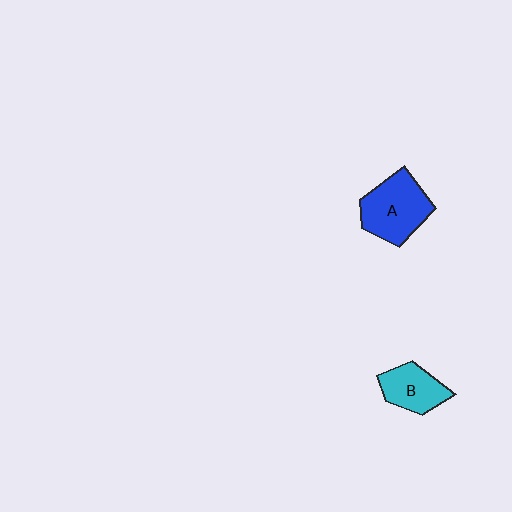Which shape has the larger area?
Shape A (blue).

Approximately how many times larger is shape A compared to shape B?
Approximately 1.5 times.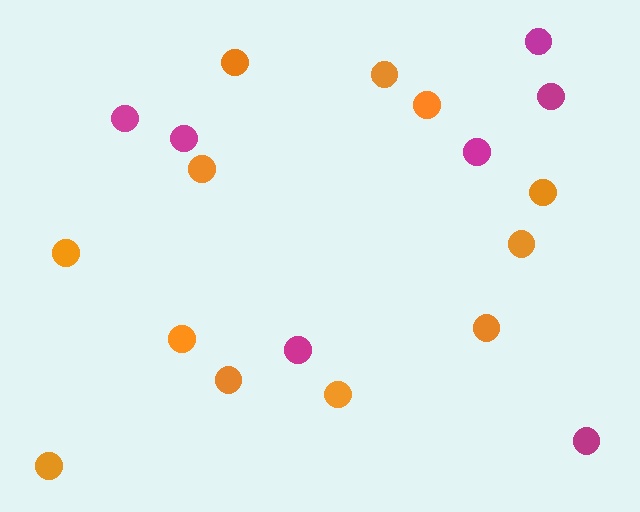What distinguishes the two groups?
There are 2 groups: one group of magenta circles (7) and one group of orange circles (12).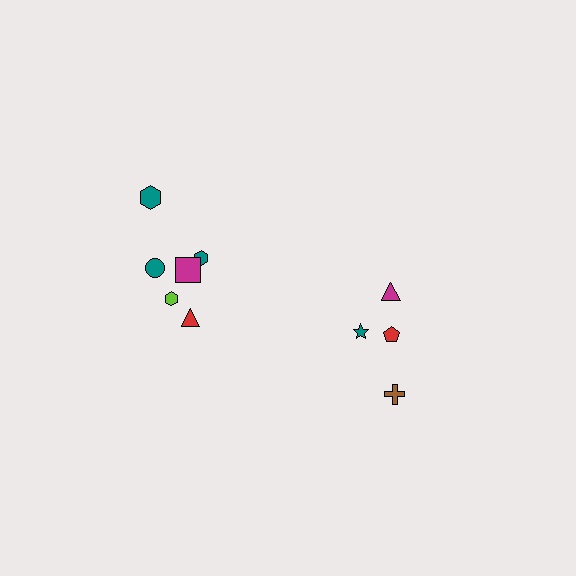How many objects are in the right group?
There are 4 objects.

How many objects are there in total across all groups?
There are 10 objects.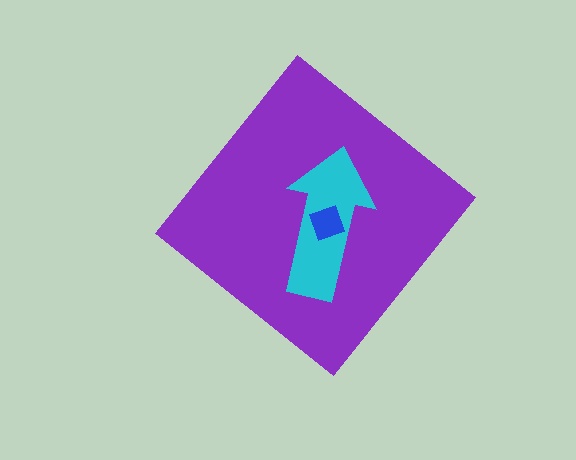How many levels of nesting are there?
3.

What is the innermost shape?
The blue square.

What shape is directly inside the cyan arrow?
The blue square.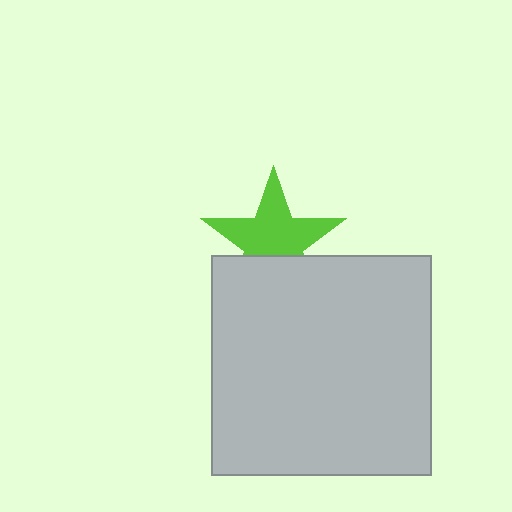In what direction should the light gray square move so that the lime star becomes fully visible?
The light gray square should move down. That is the shortest direction to clear the overlap and leave the lime star fully visible.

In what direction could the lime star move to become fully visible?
The lime star could move up. That would shift it out from behind the light gray square entirely.